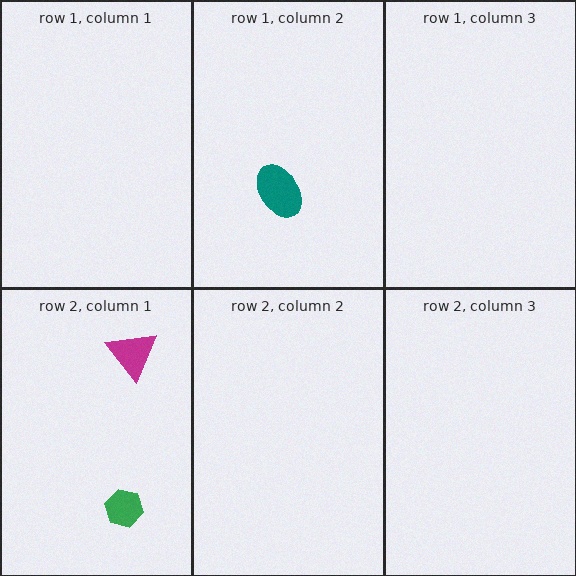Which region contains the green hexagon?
The row 2, column 1 region.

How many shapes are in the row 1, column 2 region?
1.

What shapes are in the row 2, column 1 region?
The green hexagon, the magenta triangle.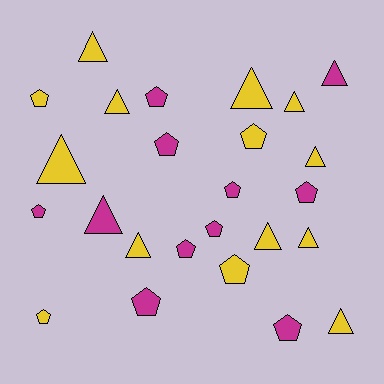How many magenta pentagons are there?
There are 9 magenta pentagons.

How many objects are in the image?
There are 25 objects.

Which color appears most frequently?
Yellow, with 14 objects.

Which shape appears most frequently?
Pentagon, with 13 objects.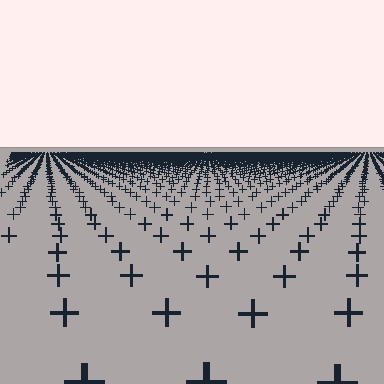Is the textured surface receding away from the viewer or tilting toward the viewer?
The surface is receding away from the viewer. Texture elements get smaller and denser toward the top.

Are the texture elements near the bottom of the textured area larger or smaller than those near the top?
Larger. Near the bottom, elements are closer to the viewer and appear at a bigger on-screen size.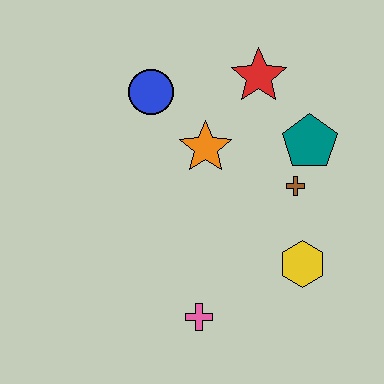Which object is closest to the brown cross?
The teal pentagon is closest to the brown cross.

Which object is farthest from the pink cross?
The red star is farthest from the pink cross.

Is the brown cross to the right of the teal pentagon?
No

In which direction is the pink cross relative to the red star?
The pink cross is below the red star.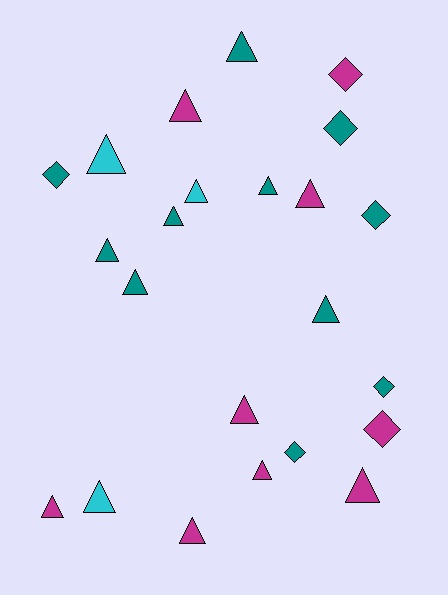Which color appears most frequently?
Teal, with 11 objects.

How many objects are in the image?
There are 23 objects.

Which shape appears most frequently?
Triangle, with 16 objects.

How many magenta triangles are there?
There are 7 magenta triangles.